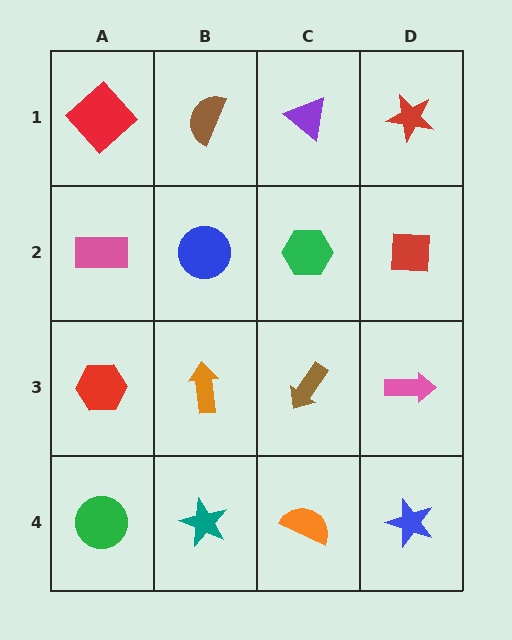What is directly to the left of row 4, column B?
A green circle.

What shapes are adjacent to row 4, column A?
A red hexagon (row 3, column A), a teal star (row 4, column B).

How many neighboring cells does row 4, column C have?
3.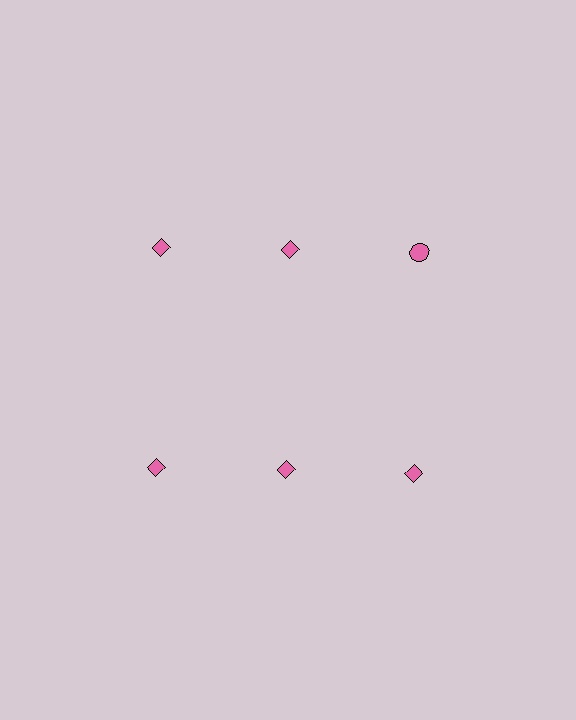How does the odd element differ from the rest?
It has a different shape: circle instead of diamond.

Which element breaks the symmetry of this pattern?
The pink circle in the top row, center column breaks the symmetry. All other shapes are pink diamonds.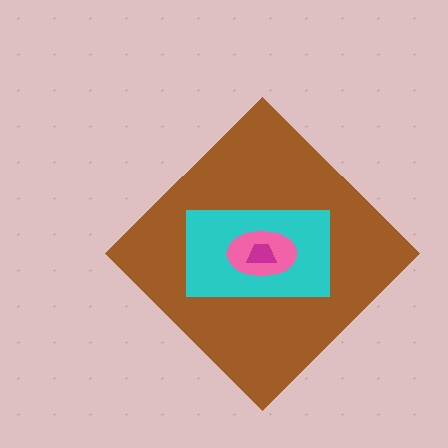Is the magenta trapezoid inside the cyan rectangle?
Yes.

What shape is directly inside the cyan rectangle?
The pink ellipse.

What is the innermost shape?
The magenta trapezoid.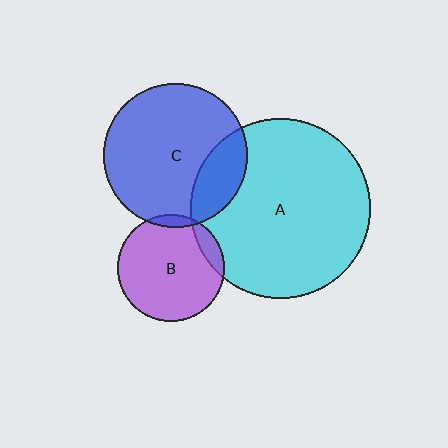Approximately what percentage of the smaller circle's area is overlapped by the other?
Approximately 5%.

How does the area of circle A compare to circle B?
Approximately 2.9 times.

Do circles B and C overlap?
Yes.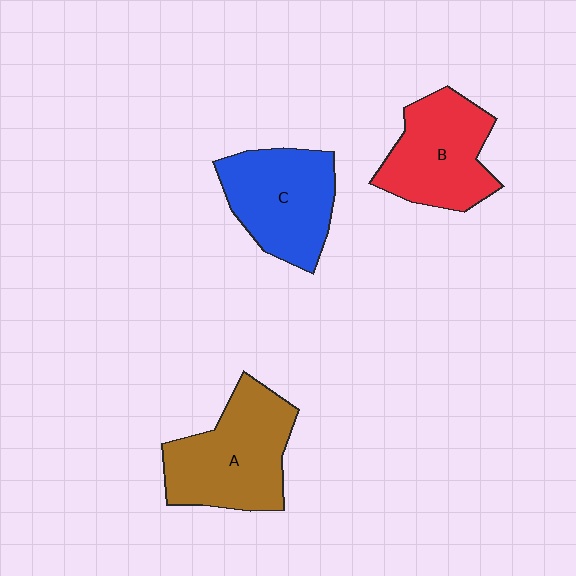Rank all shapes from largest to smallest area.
From largest to smallest: A (brown), C (blue), B (red).